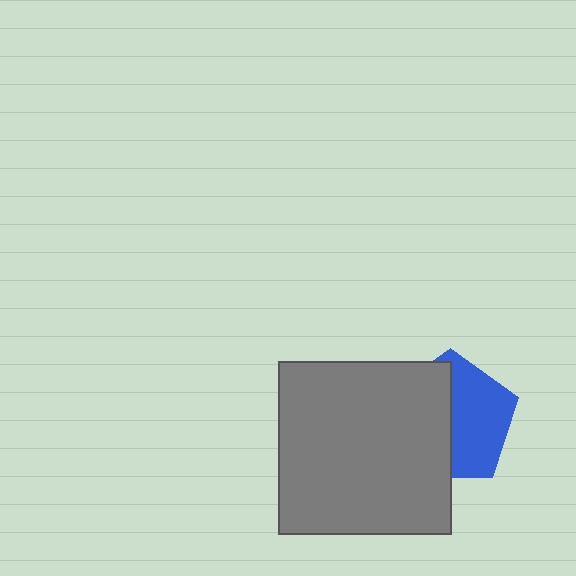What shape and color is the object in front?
The object in front is a gray square.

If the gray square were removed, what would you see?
You would see the complete blue pentagon.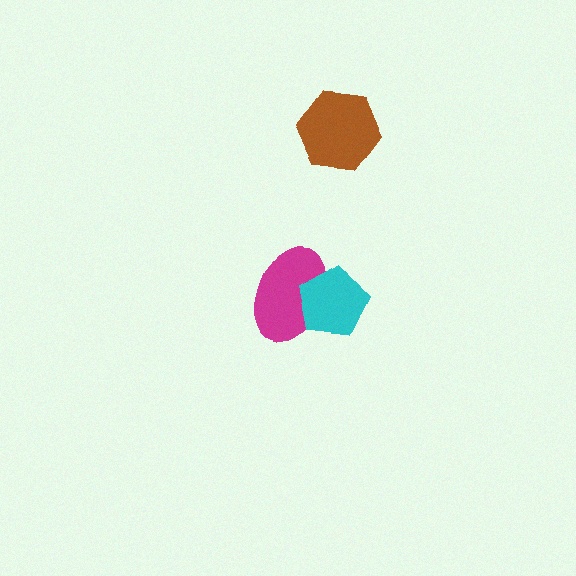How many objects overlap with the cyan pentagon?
1 object overlaps with the cyan pentagon.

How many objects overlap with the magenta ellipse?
1 object overlaps with the magenta ellipse.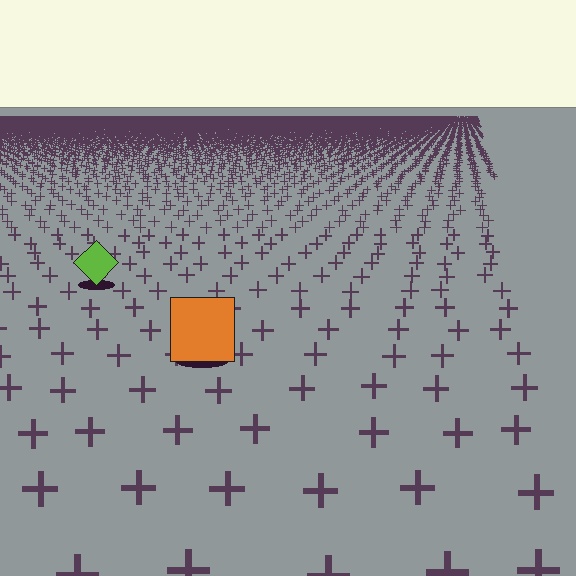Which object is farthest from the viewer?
The lime diamond is farthest from the viewer. It appears smaller and the ground texture around it is denser.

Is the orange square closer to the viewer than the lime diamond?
Yes. The orange square is closer — you can tell from the texture gradient: the ground texture is coarser near it.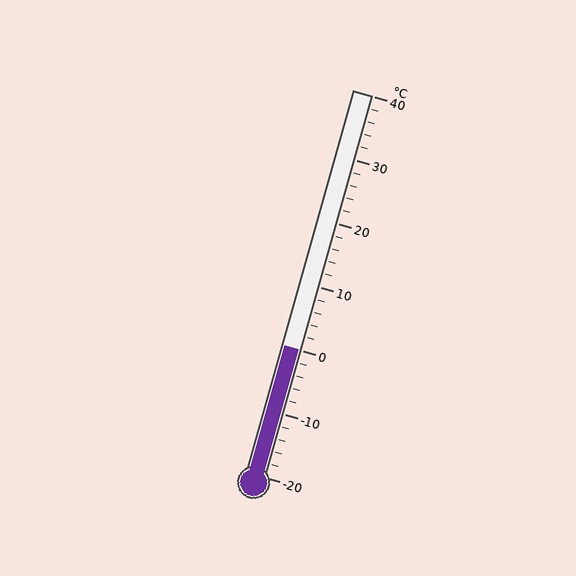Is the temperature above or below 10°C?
The temperature is below 10°C.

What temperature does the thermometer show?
The thermometer shows approximately 0°C.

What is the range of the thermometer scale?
The thermometer scale ranges from -20°C to 40°C.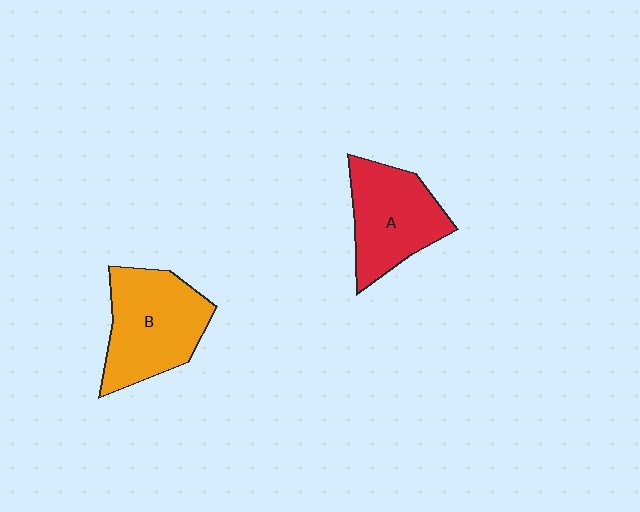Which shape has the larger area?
Shape B (orange).